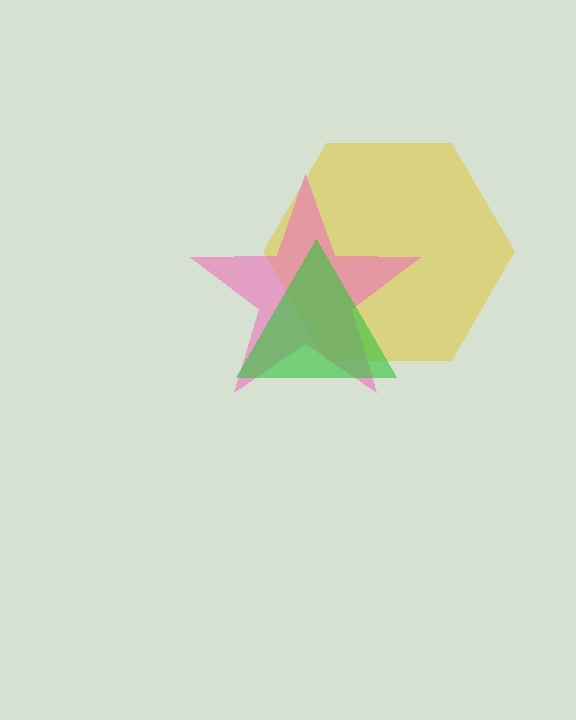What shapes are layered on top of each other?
The layered shapes are: a yellow hexagon, a pink star, a green triangle.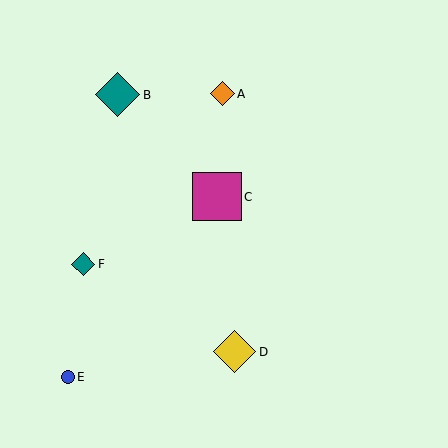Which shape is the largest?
The magenta square (labeled C) is the largest.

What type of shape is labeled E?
Shape E is a blue circle.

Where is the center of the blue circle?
The center of the blue circle is at (68, 377).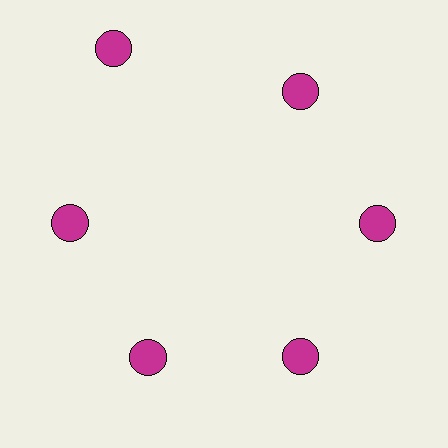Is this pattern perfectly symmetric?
No. The 6 magenta circles are arranged in a ring, but one element near the 11 o'clock position is pushed outward from the center, breaking the 6-fold rotational symmetry.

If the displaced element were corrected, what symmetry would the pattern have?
It would have 6-fold rotational symmetry — the pattern would map onto itself every 60 degrees.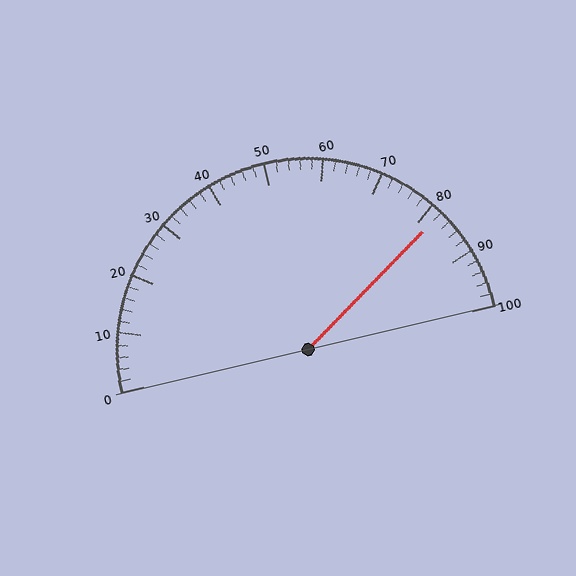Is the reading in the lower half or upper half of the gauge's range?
The reading is in the upper half of the range (0 to 100).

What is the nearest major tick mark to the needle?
The nearest major tick mark is 80.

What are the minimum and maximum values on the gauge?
The gauge ranges from 0 to 100.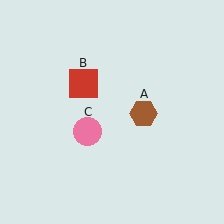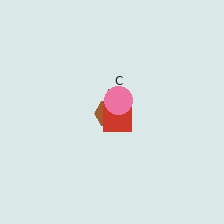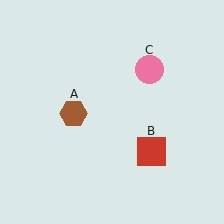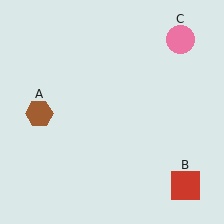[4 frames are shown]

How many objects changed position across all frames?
3 objects changed position: brown hexagon (object A), red square (object B), pink circle (object C).